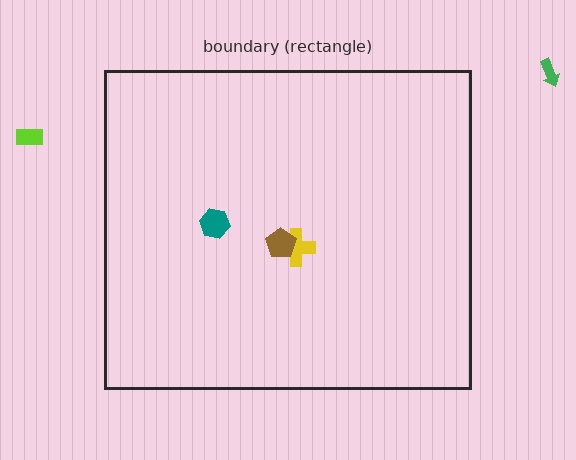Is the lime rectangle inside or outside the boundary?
Outside.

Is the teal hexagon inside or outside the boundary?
Inside.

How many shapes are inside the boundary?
3 inside, 2 outside.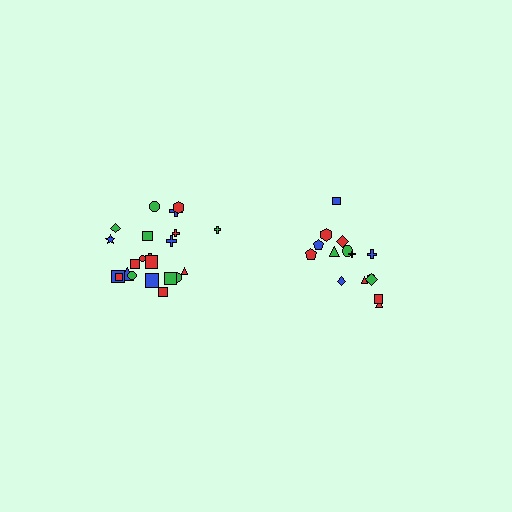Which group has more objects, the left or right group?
The left group.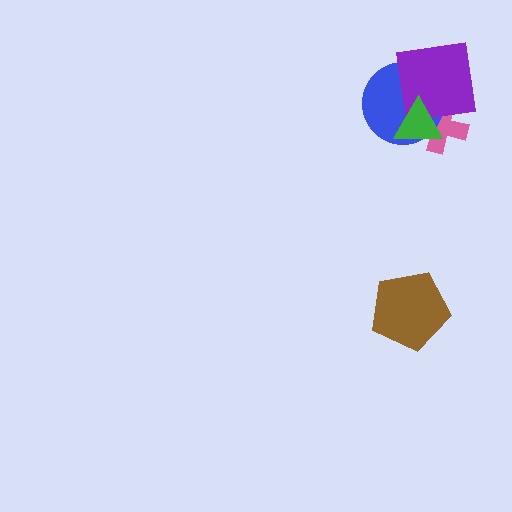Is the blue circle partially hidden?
Yes, it is partially covered by another shape.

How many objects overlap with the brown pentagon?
0 objects overlap with the brown pentagon.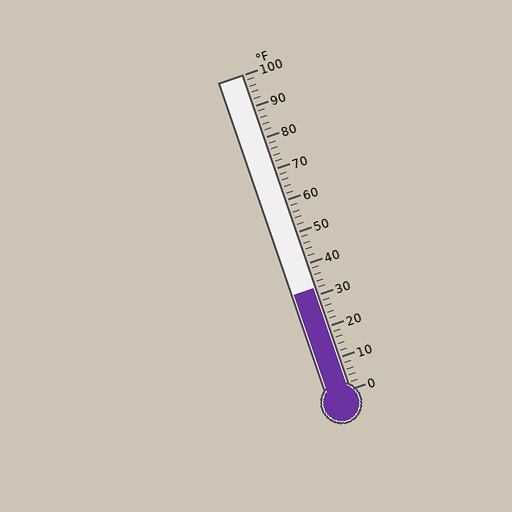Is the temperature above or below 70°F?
The temperature is below 70°F.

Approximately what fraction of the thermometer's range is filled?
The thermometer is filled to approximately 30% of its range.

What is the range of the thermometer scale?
The thermometer scale ranges from 0°F to 100°F.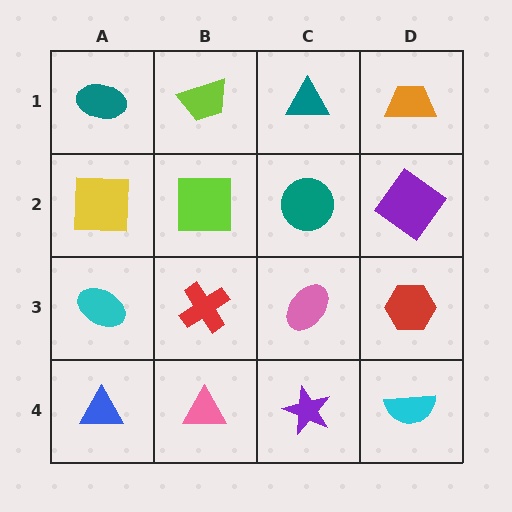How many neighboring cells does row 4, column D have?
2.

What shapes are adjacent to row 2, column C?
A teal triangle (row 1, column C), a pink ellipse (row 3, column C), a lime square (row 2, column B), a purple diamond (row 2, column D).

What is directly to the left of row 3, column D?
A pink ellipse.